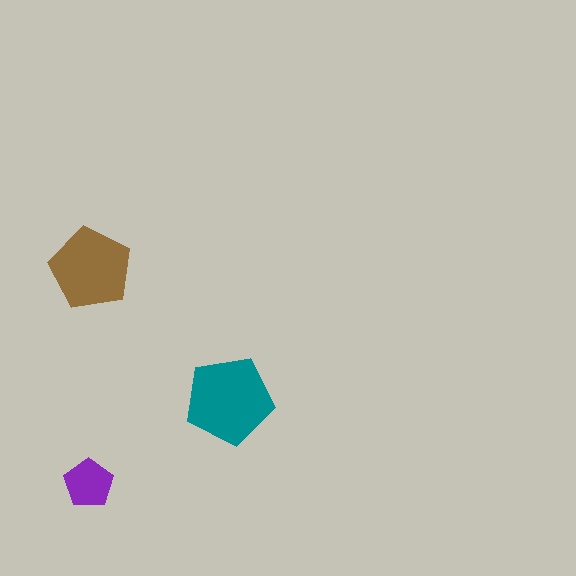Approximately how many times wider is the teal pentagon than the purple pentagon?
About 2 times wider.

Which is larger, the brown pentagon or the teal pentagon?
The teal one.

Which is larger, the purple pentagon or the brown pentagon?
The brown one.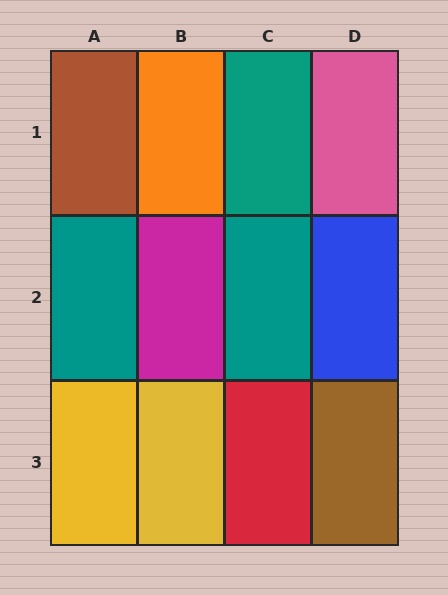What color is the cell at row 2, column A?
Teal.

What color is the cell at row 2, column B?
Magenta.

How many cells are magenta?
1 cell is magenta.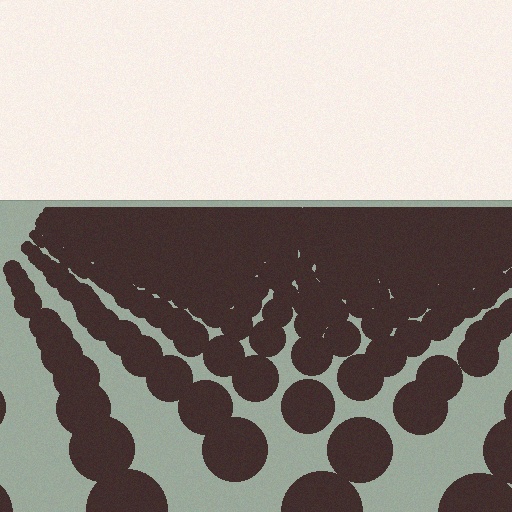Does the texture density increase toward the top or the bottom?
Density increases toward the top.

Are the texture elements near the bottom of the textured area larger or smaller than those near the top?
Larger. Near the bottom, elements are closer to the viewer and appear at a bigger on-screen size.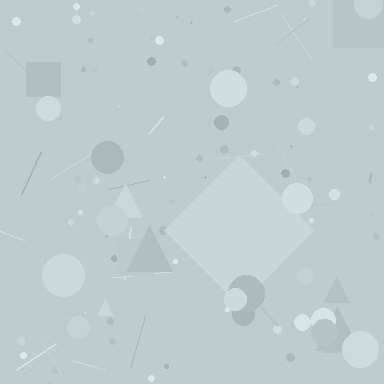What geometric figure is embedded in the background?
A diamond is embedded in the background.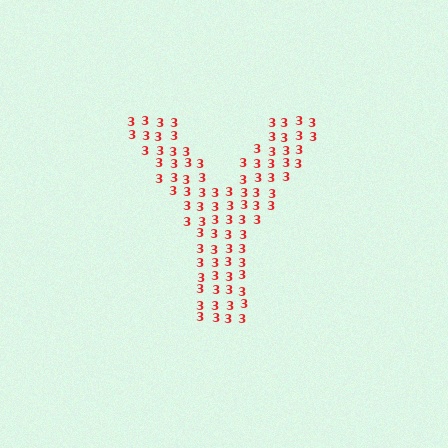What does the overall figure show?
The overall figure shows the letter Y.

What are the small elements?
The small elements are digit 3's.